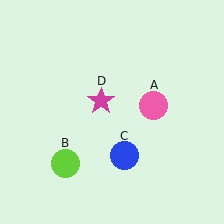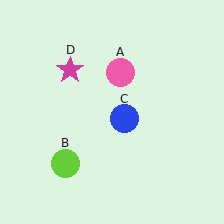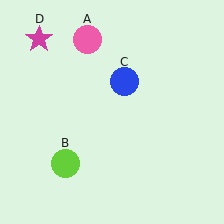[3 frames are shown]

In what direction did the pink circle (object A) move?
The pink circle (object A) moved up and to the left.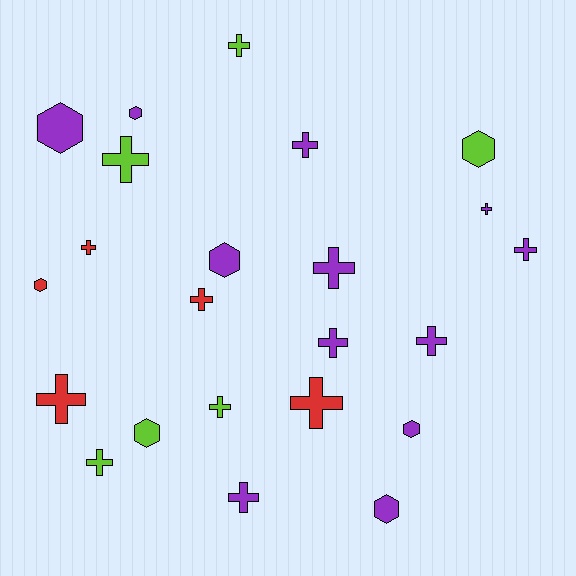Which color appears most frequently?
Purple, with 12 objects.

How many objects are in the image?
There are 23 objects.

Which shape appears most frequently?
Cross, with 15 objects.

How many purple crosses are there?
There are 7 purple crosses.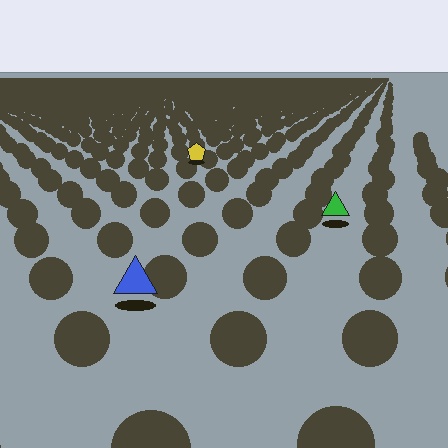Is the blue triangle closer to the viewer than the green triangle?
Yes. The blue triangle is closer — you can tell from the texture gradient: the ground texture is coarser near it.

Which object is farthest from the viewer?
The yellow pentagon is farthest from the viewer. It appears smaller and the ground texture around it is denser.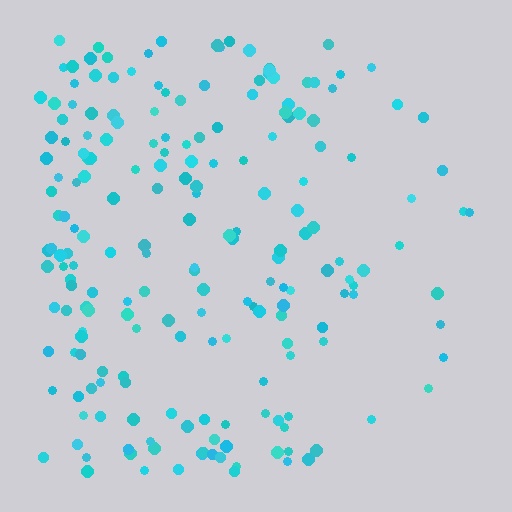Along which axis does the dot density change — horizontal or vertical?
Horizontal.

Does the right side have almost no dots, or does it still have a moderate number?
Still a moderate number, just noticeably fewer than the left.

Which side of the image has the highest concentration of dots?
The left.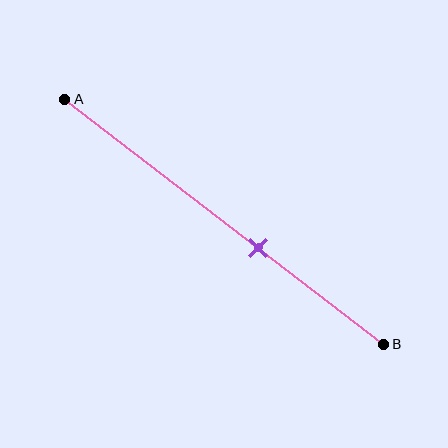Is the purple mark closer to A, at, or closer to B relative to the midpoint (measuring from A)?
The purple mark is closer to point B than the midpoint of segment AB.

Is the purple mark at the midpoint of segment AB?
No, the mark is at about 60% from A, not at the 50% midpoint.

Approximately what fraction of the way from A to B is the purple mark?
The purple mark is approximately 60% of the way from A to B.